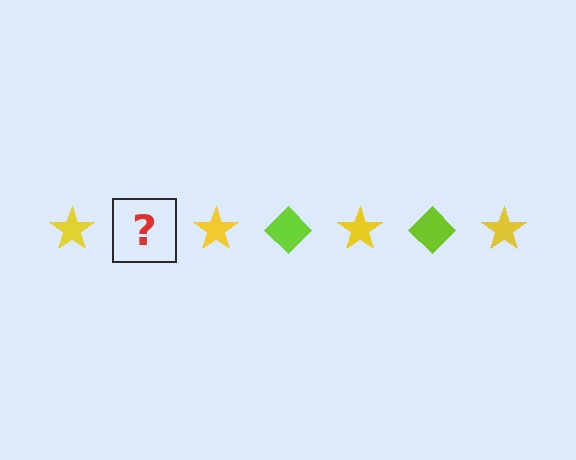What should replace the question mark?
The question mark should be replaced with a lime diamond.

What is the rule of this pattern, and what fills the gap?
The rule is that the pattern alternates between yellow star and lime diamond. The gap should be filled with a lime diamond.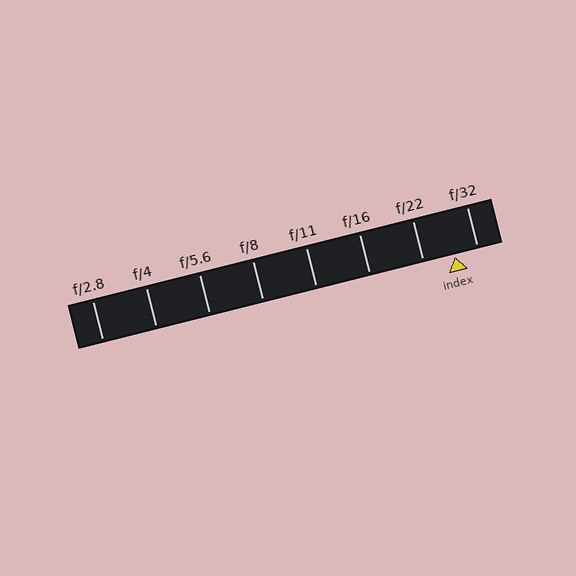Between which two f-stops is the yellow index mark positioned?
The index mark is between f/22 and f/32.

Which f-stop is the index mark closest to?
The index mark is closest to f/32.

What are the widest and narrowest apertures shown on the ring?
The widest aperture shown is f/2.8 and the narrowest is f/32.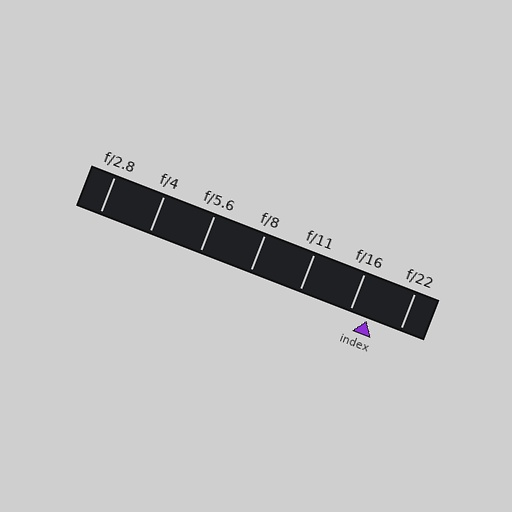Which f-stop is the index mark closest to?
The index mark is closest to f/16.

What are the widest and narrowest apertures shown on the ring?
The widest aperture shown is f/2.8 and the narrowest is f/22.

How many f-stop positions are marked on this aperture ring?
There are 7 f-stop positions marked.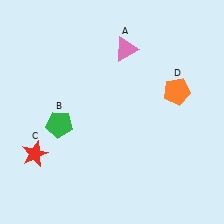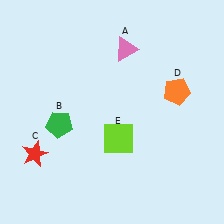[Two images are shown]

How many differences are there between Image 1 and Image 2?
There is 1 difference between the two images.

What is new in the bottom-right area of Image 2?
A lime square (E) was added in the bottom-right area of Image 2.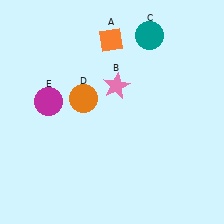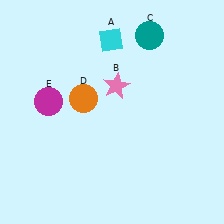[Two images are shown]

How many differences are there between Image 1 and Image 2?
There is 1 difference between the two images.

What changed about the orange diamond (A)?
In Image 1, A is orange. In Image 2, it changed to cyan.